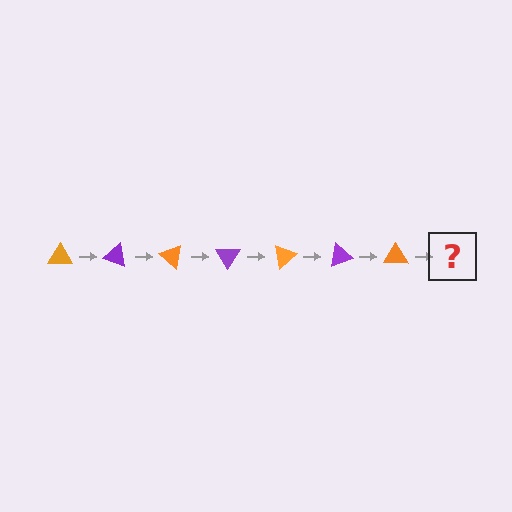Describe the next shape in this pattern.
It should be a purple triangle, rotated 140 degrees from the start.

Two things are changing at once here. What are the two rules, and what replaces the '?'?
The two rules are that it rotates 20 degrees each step and the color cycles through orange and purple. The '?' should be a purple triangle, rotated 140 degrees from the start.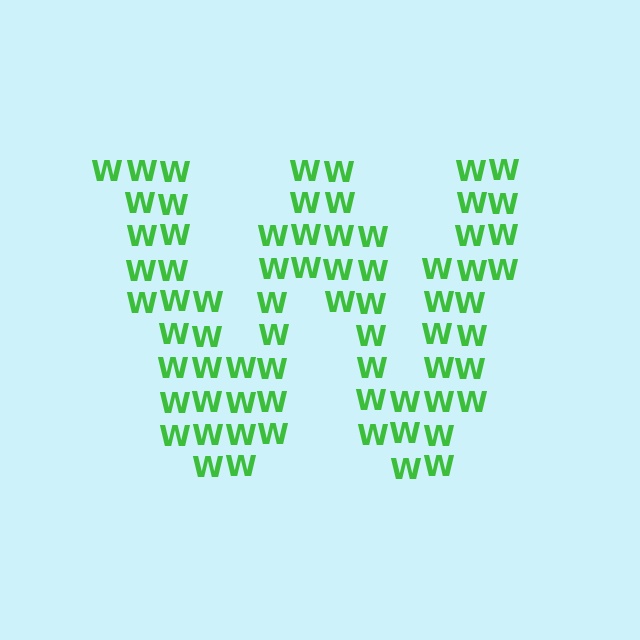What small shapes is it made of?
It is made of small letter W's.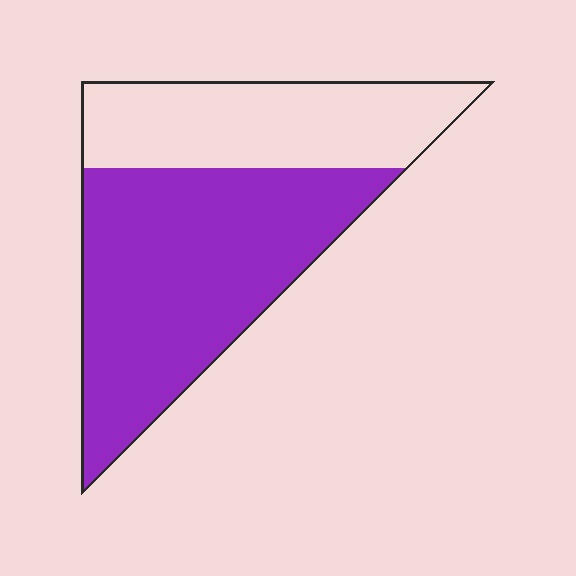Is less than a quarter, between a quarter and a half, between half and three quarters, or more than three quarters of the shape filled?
Between half and three quarters.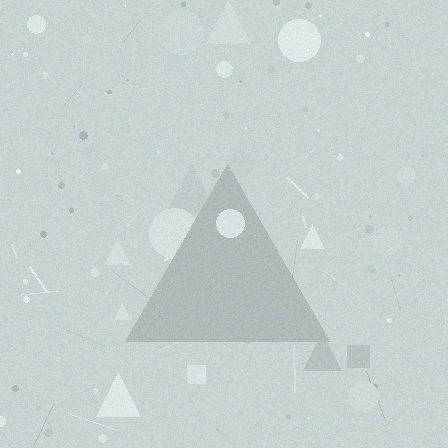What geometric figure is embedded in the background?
A triangle is embedded in the background.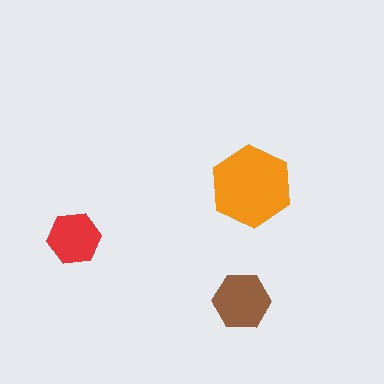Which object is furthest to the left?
The red hexagon is leftmost.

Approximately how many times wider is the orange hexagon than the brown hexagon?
About 1.5 times wider.